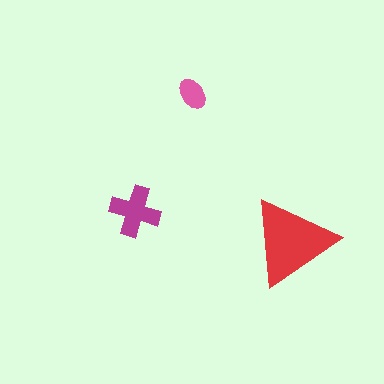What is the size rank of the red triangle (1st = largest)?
1st.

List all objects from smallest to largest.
The pink ellipse, the magenta cross, the red triangle.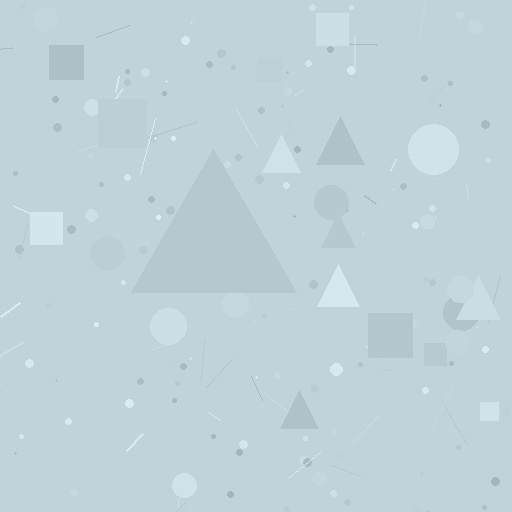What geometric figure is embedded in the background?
A triangle is embedded in the background.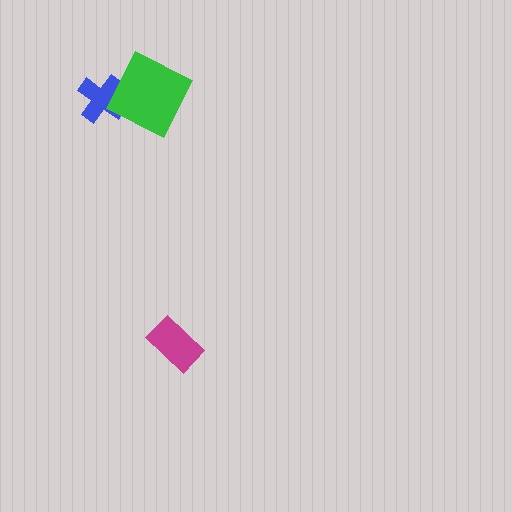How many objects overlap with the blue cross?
1 object overlaps with the blue cross.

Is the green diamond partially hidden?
No, no other shape covers it.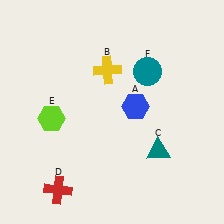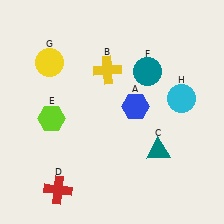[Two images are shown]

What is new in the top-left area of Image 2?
A yellow circle (G) was added in the top-left area of Image 2.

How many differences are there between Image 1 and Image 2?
There are 2 differences between the two images.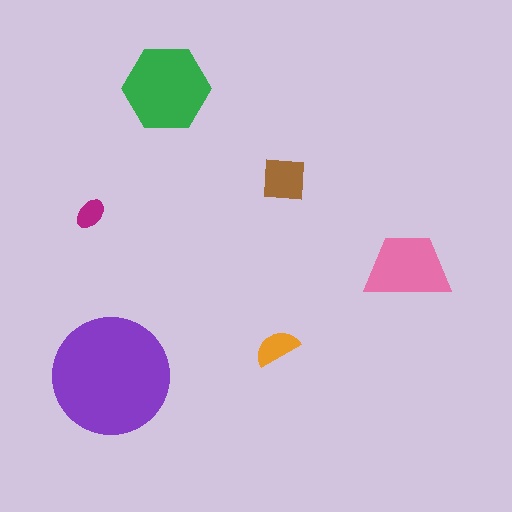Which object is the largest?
The purple circle.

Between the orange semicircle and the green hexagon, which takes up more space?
The green hexagon.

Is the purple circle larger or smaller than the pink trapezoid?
Larger.